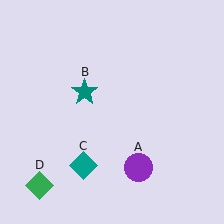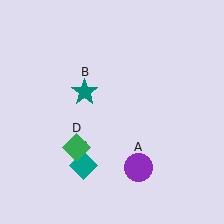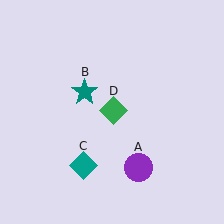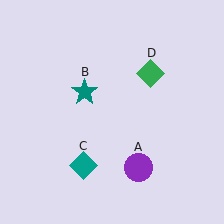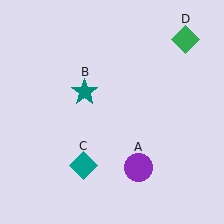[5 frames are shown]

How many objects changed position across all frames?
1 object changed position: green diamond (object D).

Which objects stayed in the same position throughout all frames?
Purple circle (object A) and teal star (object B) and teal diamond (object C) remained stationary.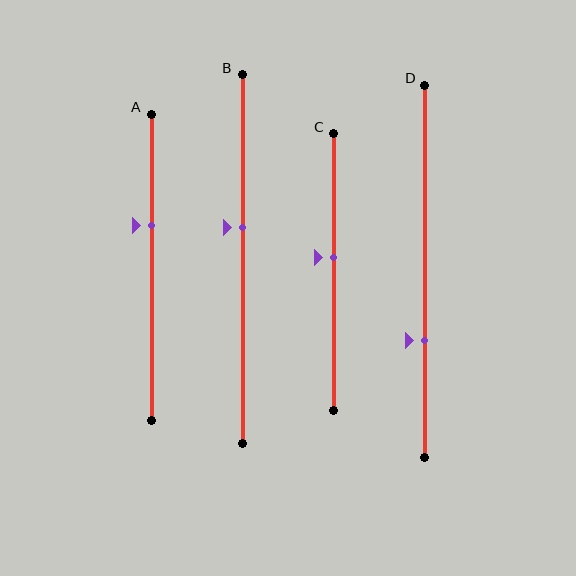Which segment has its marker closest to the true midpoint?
Segment C has its marker closest to the true midpoint.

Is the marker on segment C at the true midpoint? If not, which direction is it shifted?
No, the marker on segment C is shifted upward by about 5% of the segment length.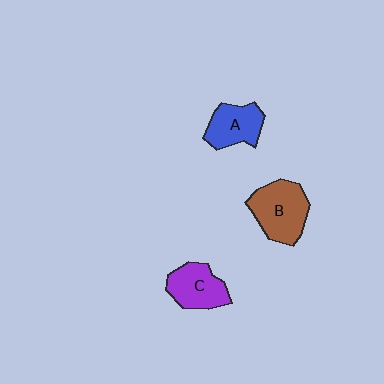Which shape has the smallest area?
Shape A (blue).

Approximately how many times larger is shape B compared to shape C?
Approximately 1.3 times.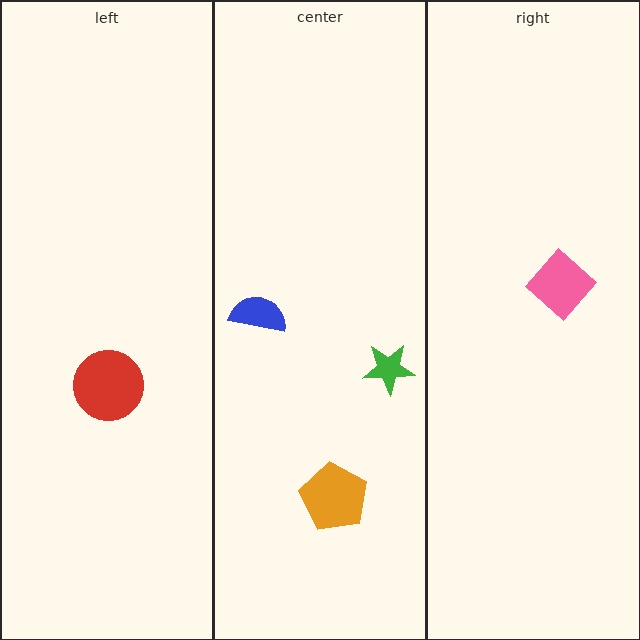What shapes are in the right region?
The pink diamond.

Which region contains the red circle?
The left region.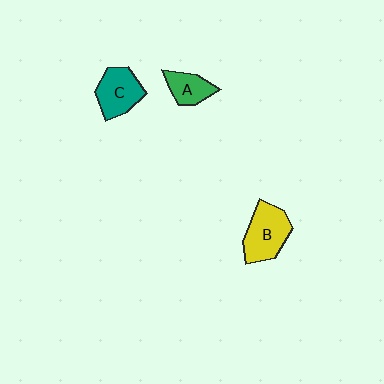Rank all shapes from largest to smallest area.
From largest to smallest: B (yellow), C (teal), A (green).